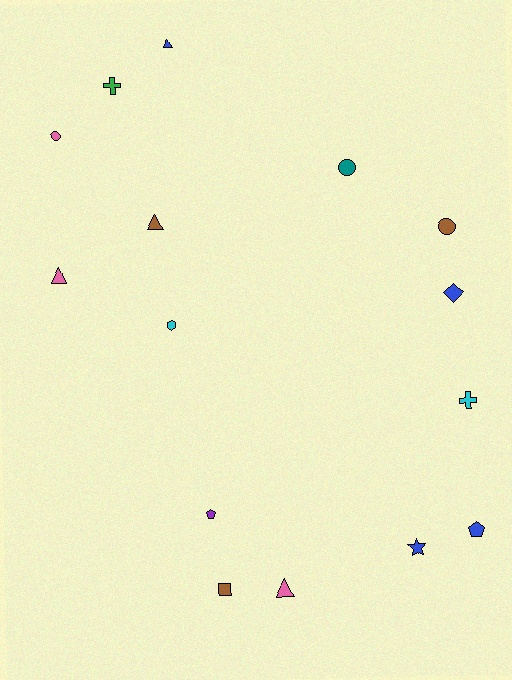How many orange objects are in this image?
There are no orange objects.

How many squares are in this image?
There is 1 square.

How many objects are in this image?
There are 15 objects.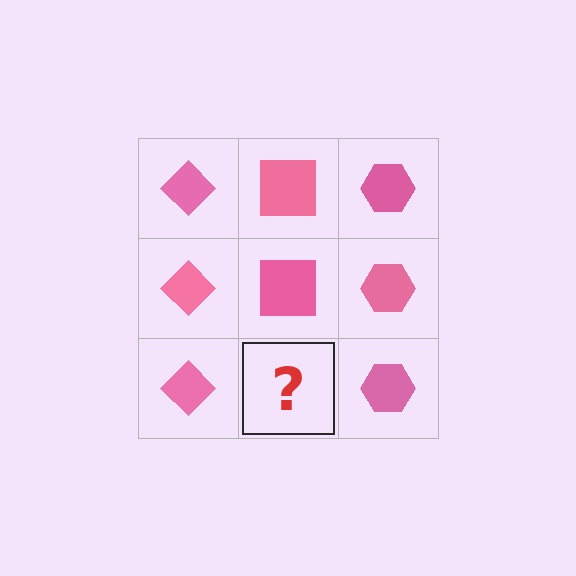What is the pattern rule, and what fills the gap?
The rule is that each column has a consistent shape. The gap should be filled with a pink square.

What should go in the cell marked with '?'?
The missing cell should contain a pink square.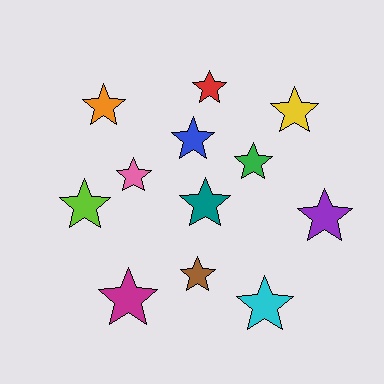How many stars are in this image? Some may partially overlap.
There are 12 stars.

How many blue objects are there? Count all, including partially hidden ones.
There is 1 blue object.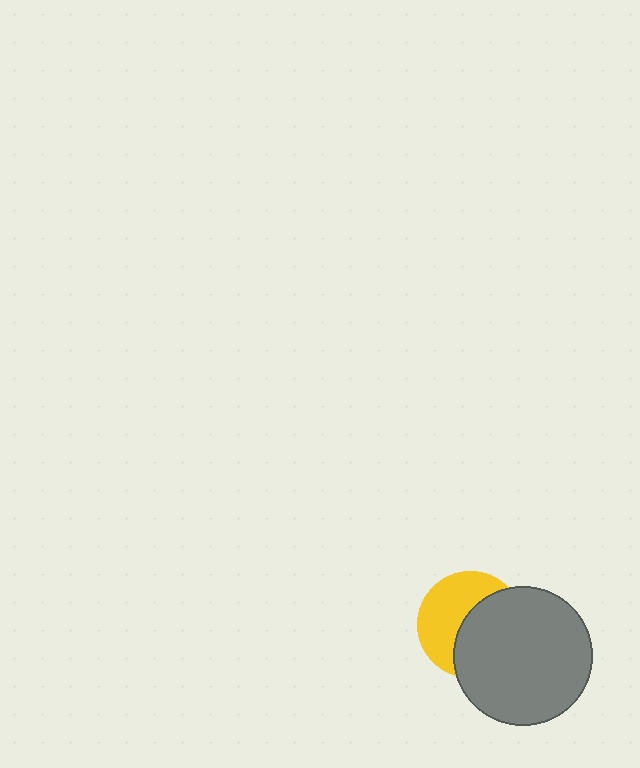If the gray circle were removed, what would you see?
You would see the complete yellow circle.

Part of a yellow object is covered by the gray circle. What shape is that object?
It is a circle.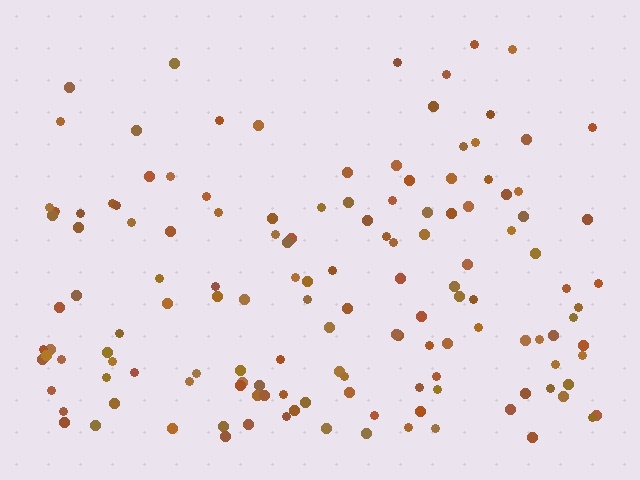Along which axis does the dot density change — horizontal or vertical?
Vertical.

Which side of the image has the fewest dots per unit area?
The top.